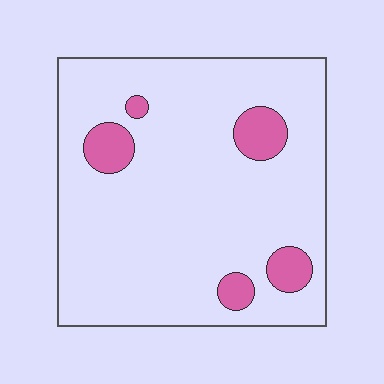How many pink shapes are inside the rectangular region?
5.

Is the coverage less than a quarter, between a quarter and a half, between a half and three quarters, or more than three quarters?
Less than a quarter.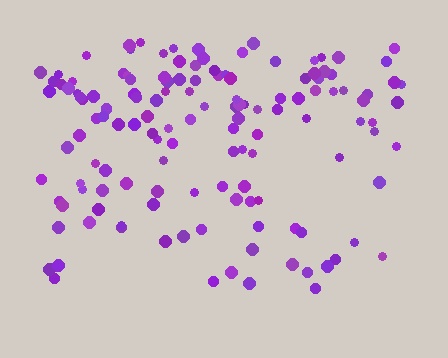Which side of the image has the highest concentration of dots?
The top.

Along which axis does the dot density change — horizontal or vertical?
Vertical.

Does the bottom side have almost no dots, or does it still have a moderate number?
Still a moderate number, just noticeably fewer than the top.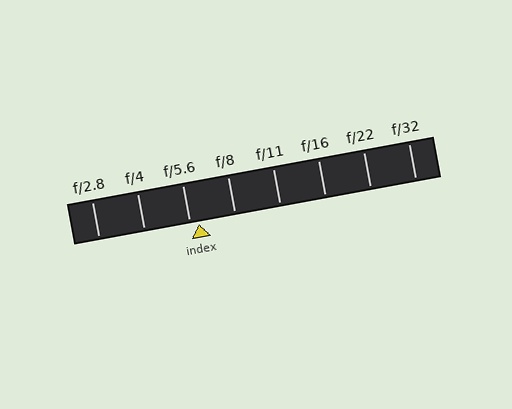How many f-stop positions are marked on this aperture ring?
There are 8 f-stop positions marked.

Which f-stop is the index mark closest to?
The index mark is closest to f/5.6.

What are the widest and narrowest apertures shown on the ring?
The widest aperture shown is f/2.8 and the narrowest is f/32.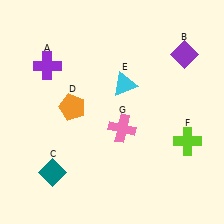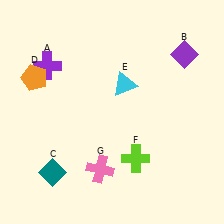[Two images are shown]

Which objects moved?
The objects that moved are: the orange pentagon (D), the lime cross (F), the pink cross (G).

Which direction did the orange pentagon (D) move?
The orange pentagon (D) moved left.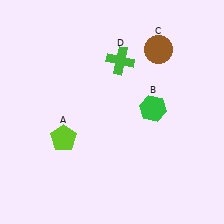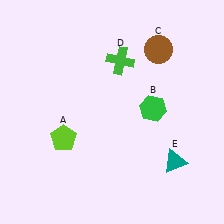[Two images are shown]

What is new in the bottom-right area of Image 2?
A teal triangle (E) was added in the bottom-right area of Image 2.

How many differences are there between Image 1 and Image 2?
There is 1 difference between the two images.